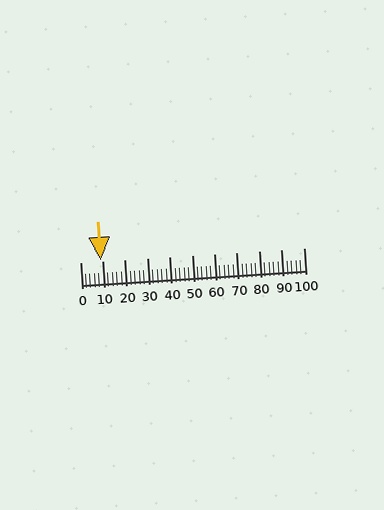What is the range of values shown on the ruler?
The ruler shows values from 0 to 100.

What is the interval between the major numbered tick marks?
The major tick marks are spaced 10 units apart.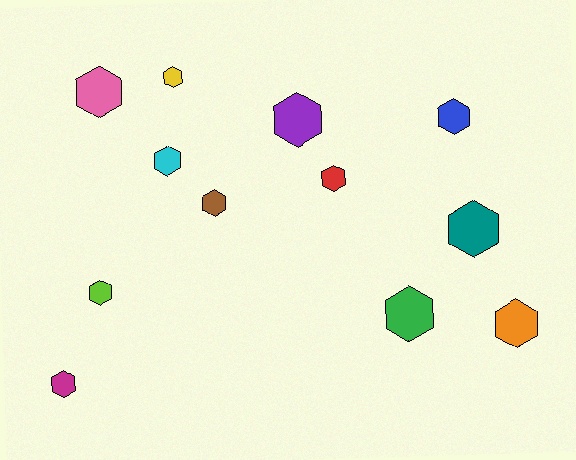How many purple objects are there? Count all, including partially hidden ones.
There is 1 purple object.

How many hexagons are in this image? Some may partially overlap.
There are 12 hexagons.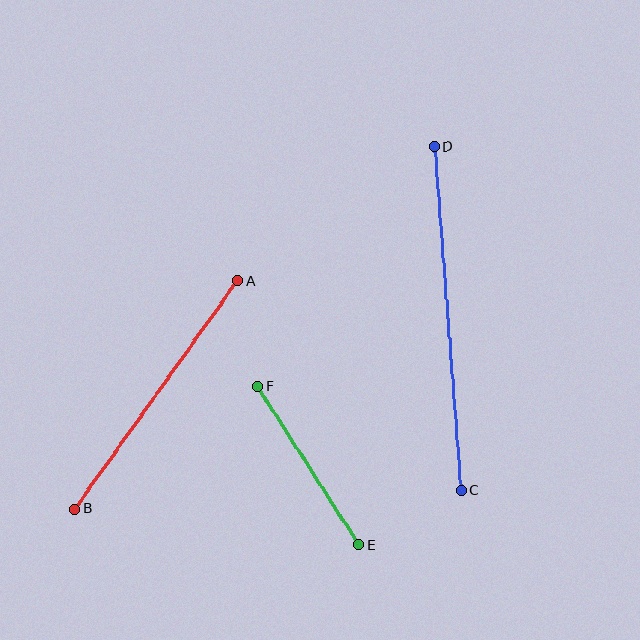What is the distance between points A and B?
The distance is approximately 281 pixels.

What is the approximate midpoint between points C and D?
The midpoint is at approximately (448, 319) pixels.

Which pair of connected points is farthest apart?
Points C and D are farthest apart.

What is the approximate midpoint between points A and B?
The midpoint is at approximately (156, 395) pixels.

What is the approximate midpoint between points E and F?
The midpoint is at approximately (308, 466) pixels.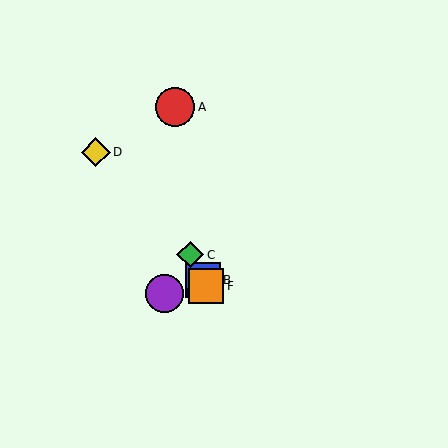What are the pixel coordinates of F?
Object F is at (206, 286).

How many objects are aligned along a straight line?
3 objects (B, C, F) are aligned along a straight line.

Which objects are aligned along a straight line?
Objects B, C, F are aligned along a straight line.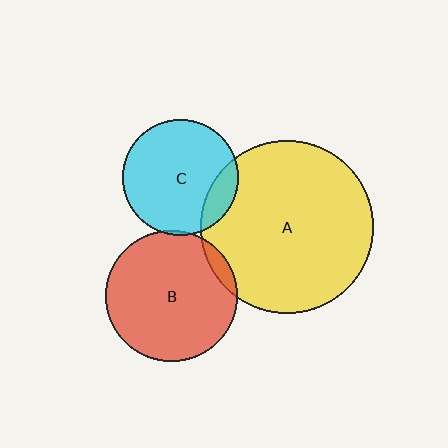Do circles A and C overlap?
Yes.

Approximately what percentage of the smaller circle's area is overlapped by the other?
Approximately 15%.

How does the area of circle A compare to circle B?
Approximately 1.7 times.